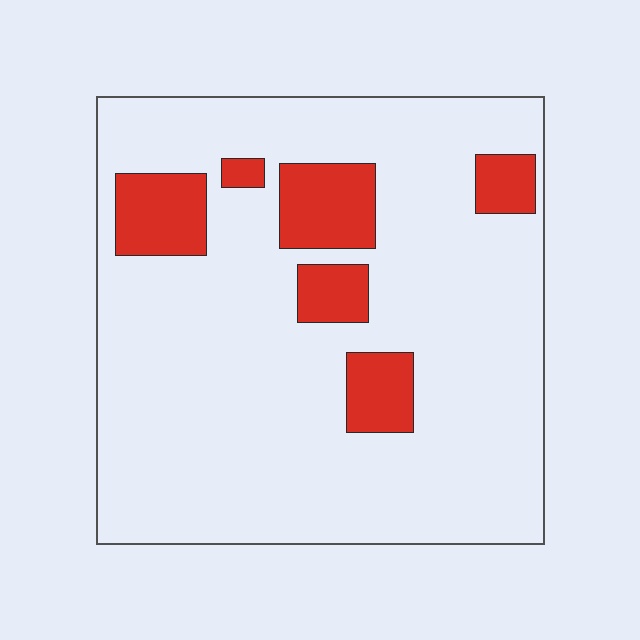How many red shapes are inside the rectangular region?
6.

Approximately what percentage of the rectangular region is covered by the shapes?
Approximately 15%.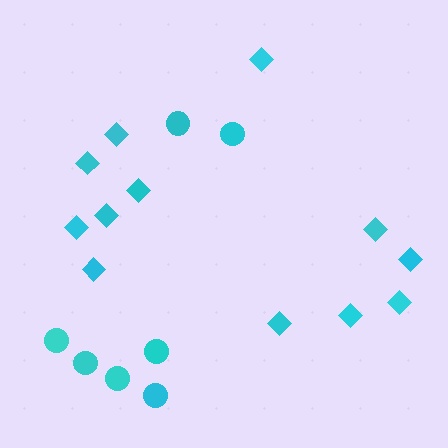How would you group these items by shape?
There are 2 groups: one group of diamonds (12) and one group of circles (7).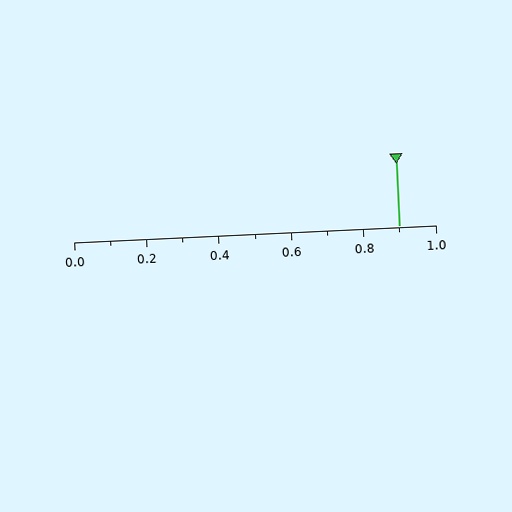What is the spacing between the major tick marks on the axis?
The major ticks are spaced 0.2 apart.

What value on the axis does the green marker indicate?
The marker indicates approximately 0.9.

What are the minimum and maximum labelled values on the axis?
The axis runs from 0.0 to 1.0.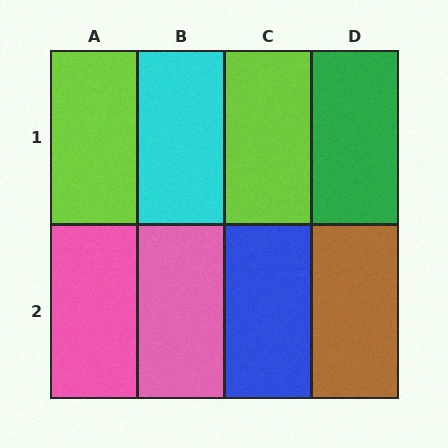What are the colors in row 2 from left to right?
Pink, pink, blue, brown.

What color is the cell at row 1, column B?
Cyan.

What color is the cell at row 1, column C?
Lime.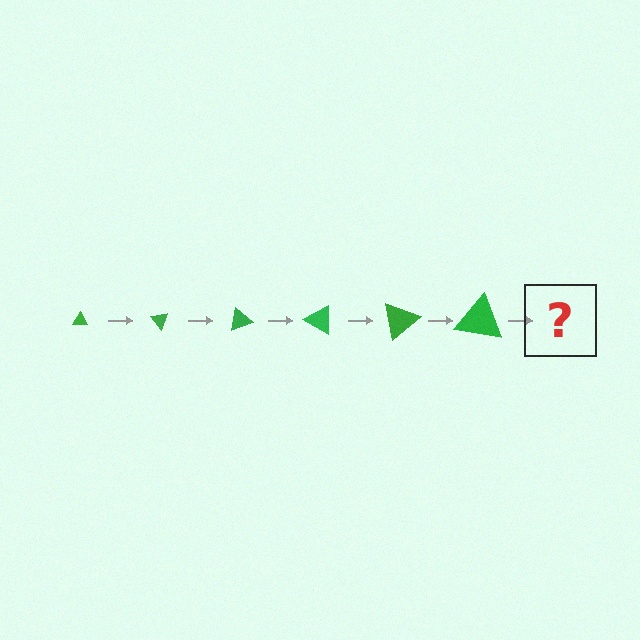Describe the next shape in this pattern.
It should be a triangle, larger than the previous one and rotated 300 degrees from the start.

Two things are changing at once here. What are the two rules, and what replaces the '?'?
The two rules are that the triangle grows larger each step and it rotates 50 degrees each step. The '?' should be a triangle, larger than the previous one and rotated 300 degrees from the start.